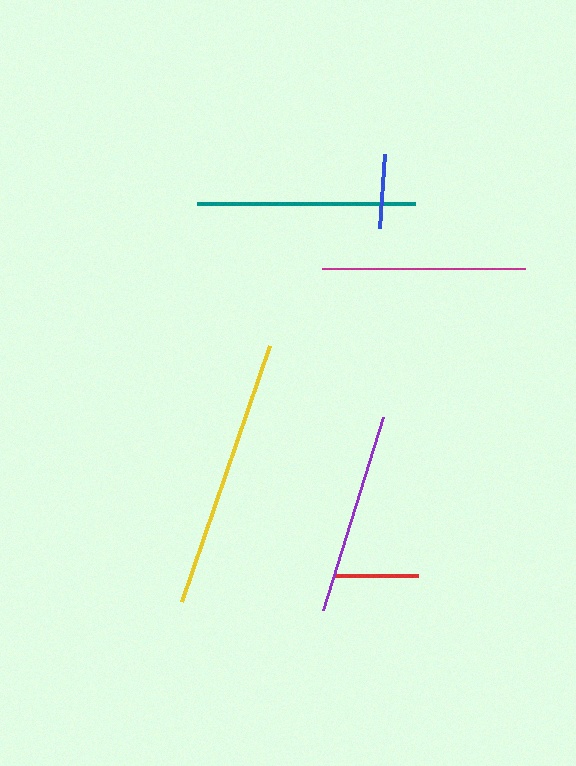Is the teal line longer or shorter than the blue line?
The teal line is longer than the blue line.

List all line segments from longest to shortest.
From longest to shortest: yellow, teal, magenta, purple, red, blue.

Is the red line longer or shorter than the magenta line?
The magenta line is longer than the red line.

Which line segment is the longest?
The yellow line is the longest at approximately 271 pixels.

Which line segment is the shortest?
The blue line is the shortest at approximately 75 pixels.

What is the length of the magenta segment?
The magenta segment is approximately 203 pixels long.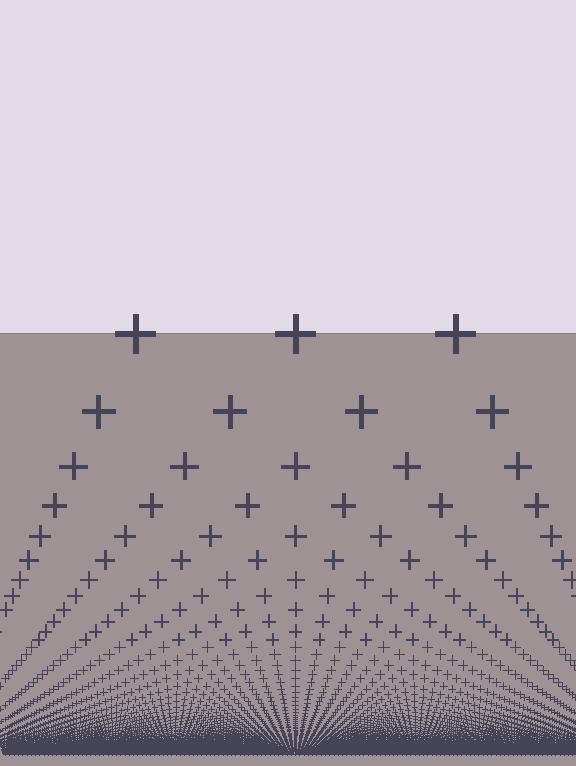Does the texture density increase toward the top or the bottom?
Density increases toward the bottom.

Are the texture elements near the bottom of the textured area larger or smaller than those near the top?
Smaller. The gradient is inverted — elements near the bottom are smaller and denser.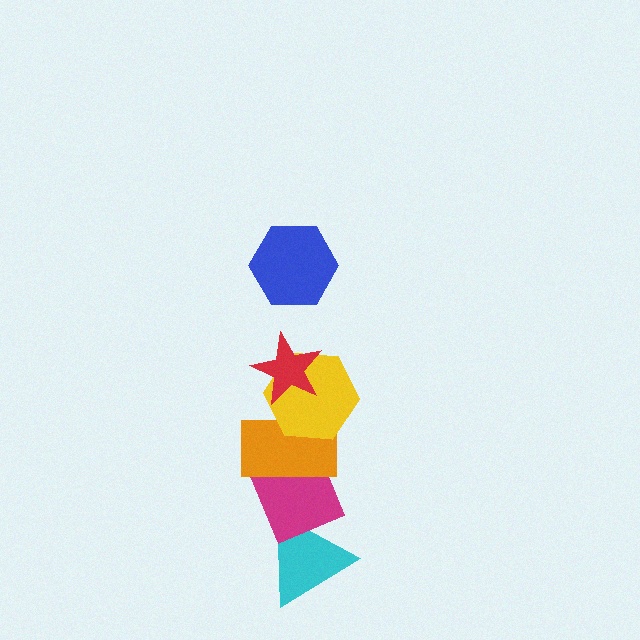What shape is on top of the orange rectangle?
The yellow hexagon is on top of the orange rectangle.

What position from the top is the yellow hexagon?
The yellow hexagon is 3rd from the top.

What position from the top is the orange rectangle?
The orange rectangle is 4th from the top.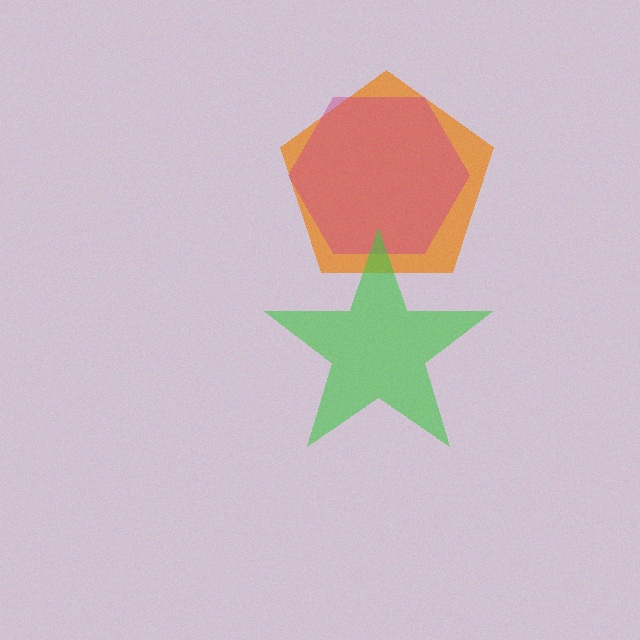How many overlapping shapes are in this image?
There are 3 overlapping shapes in the image.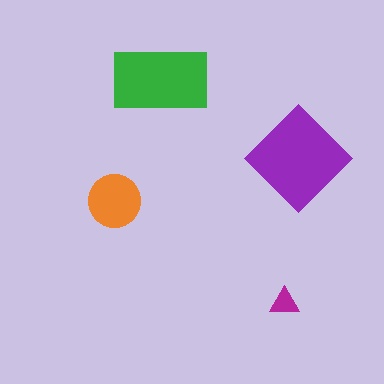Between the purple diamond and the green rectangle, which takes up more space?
The purple diamond.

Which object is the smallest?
The magenta triangle.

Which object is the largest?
The purple diamond.